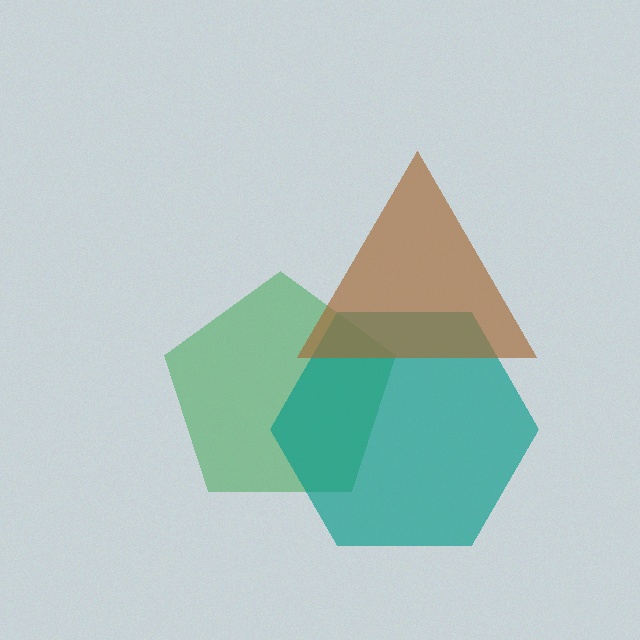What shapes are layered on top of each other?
The layered shapes are: a green pentagon, a teal hexagon, a brown triangle.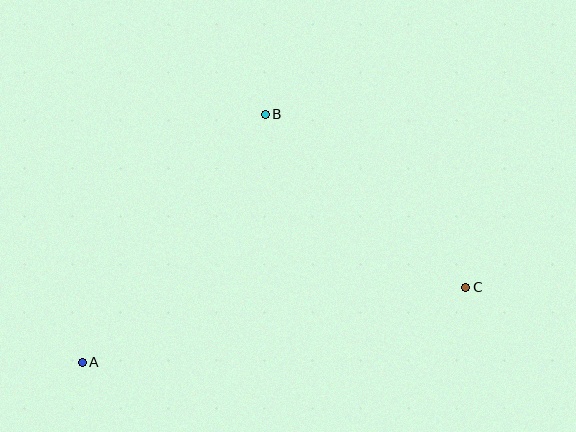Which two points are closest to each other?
Points B and C are closest to each other.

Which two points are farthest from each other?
Points A and C are farthest from each other.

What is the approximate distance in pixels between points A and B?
The distance between A and B is approximately 308 pixels.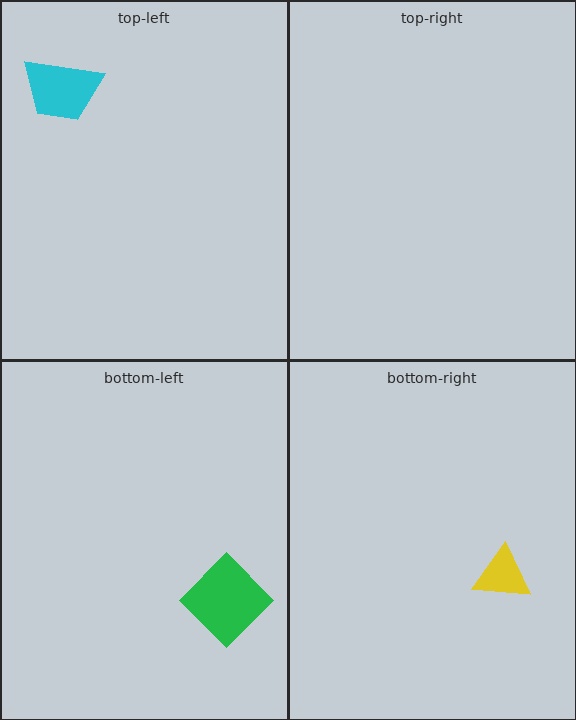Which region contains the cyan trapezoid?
The top-left region.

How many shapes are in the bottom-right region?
1.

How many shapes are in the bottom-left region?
1.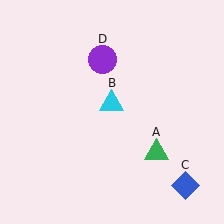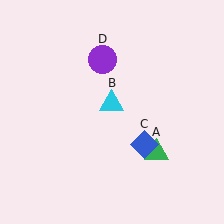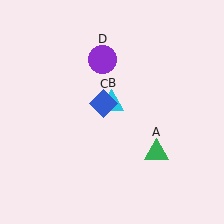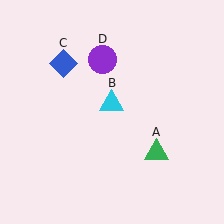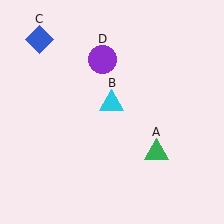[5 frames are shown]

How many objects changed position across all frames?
1 object changed position: blue diamond (object C).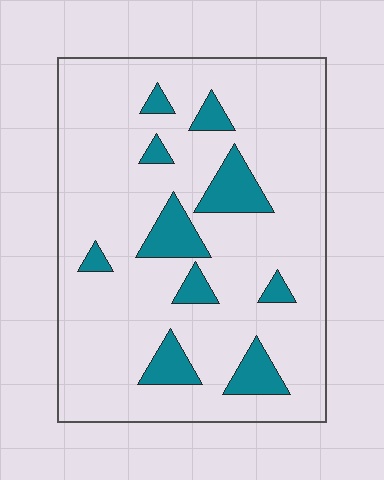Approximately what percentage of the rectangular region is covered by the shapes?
Approximately 15%.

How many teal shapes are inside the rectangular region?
10.